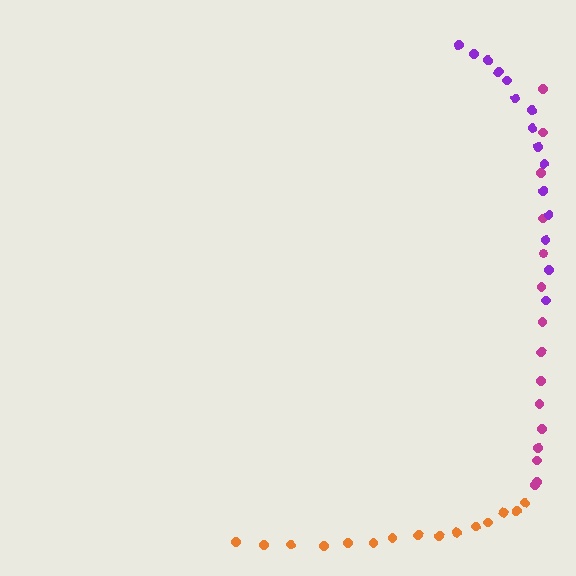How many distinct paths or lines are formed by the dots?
There are 3 distinct paths.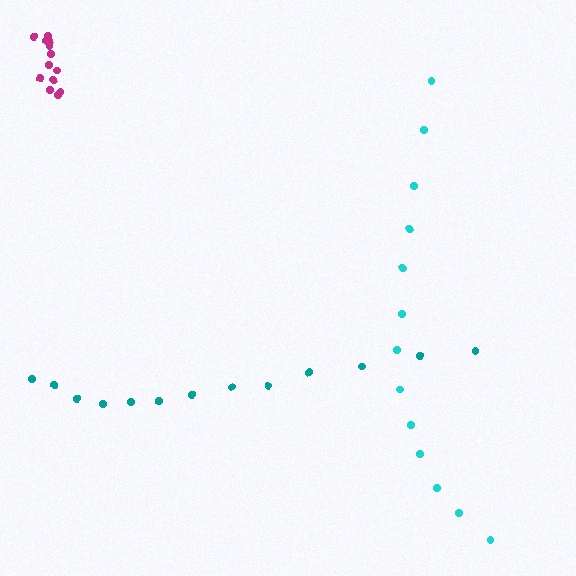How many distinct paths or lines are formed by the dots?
There are 3 distinct paths.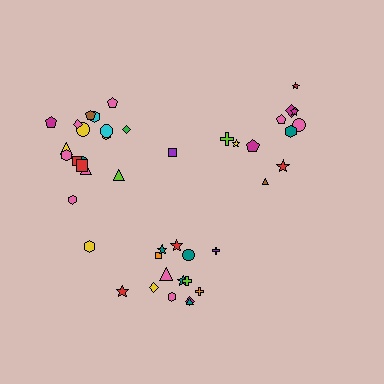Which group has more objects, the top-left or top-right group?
The top-left group.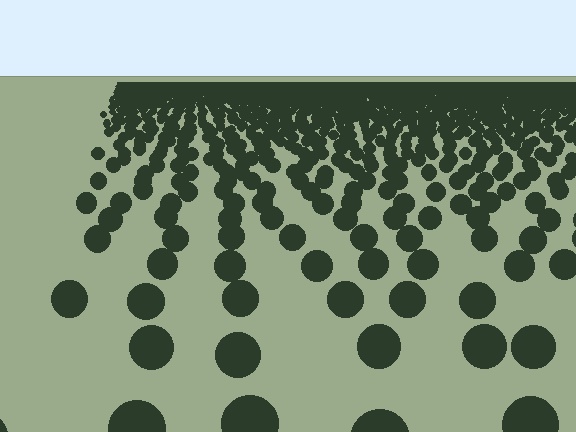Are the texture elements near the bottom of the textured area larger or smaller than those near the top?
Larger. Near the bottom, elements are closer to the viewer and appear at a bigger on-screen size.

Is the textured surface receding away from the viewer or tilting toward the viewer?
The surface is receding away from the viewer. Texture elements get smaller and denser toward the top.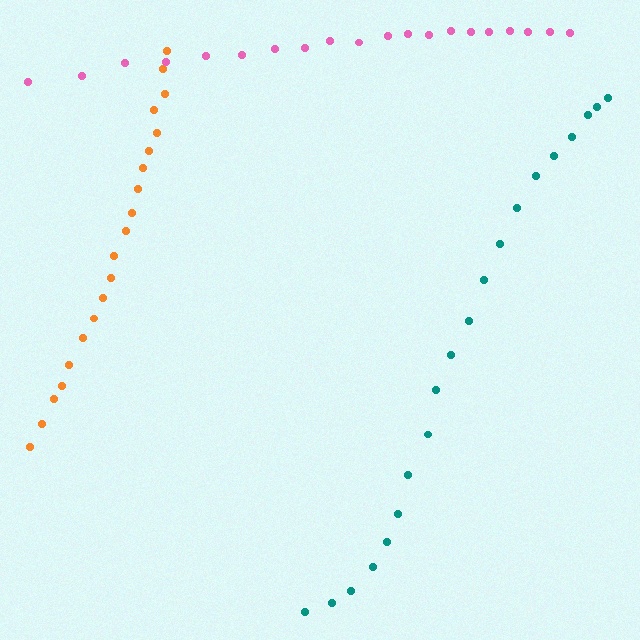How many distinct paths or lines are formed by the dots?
There are 3 distinct paths.